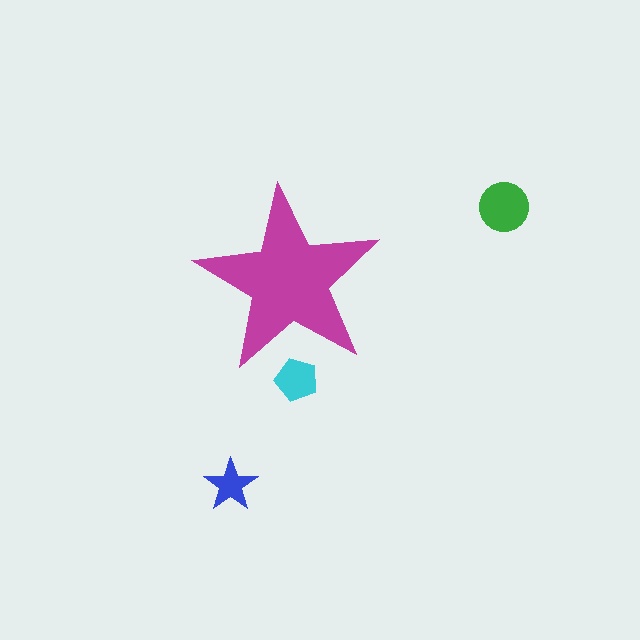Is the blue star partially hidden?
No, the blue star is fully visible.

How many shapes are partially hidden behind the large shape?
1 shape is partially hidden.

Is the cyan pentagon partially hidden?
Yes, the cyan pentagon is partially hidden behind the magenta star.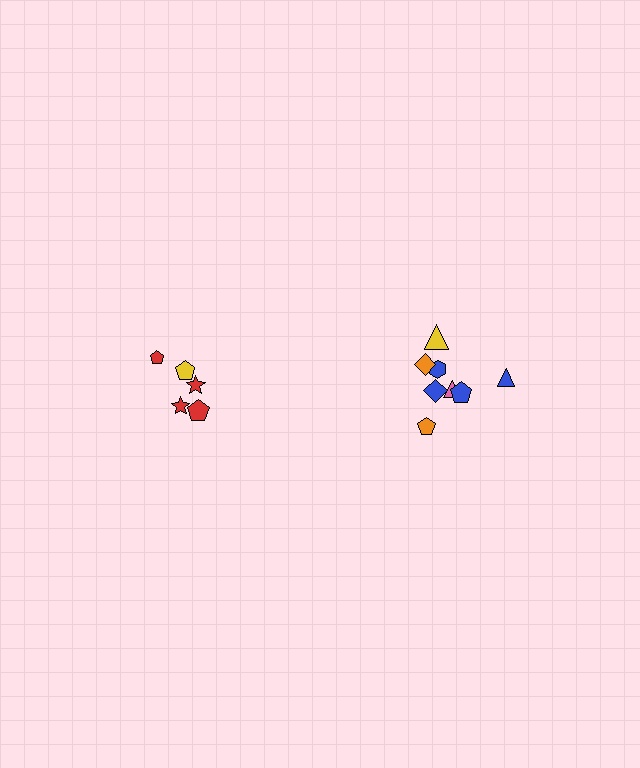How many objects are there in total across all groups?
There are 13 objects.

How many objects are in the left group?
There are 5 objects.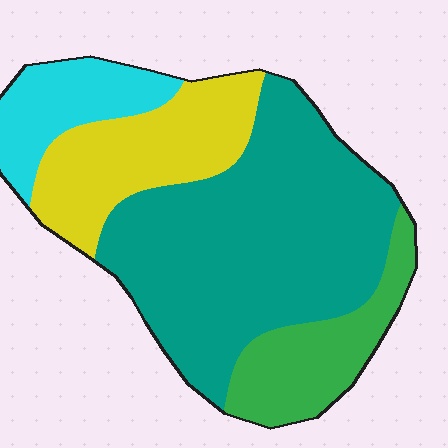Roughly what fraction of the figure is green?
Green takes up less than a quarter of the figure.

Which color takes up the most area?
Teal, at roughly 50%.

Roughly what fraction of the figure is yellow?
Yellow covers roughly 20% of the figure.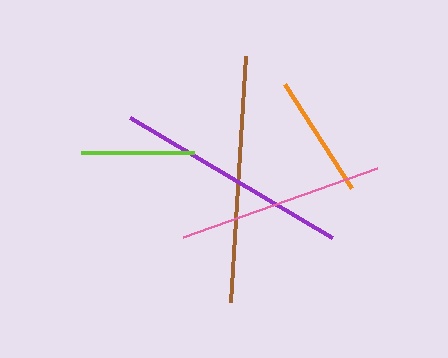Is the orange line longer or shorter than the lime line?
The orange line is longer than the lime line.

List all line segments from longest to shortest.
From longest to shortest: brown, purple, pink, orange, lime.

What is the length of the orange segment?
The orange segment is approximately 124 pixels long.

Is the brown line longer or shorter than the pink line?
The brown line is longer than the pink line.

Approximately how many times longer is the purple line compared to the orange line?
The purple line is approximately 1.9 times the length of the orange line.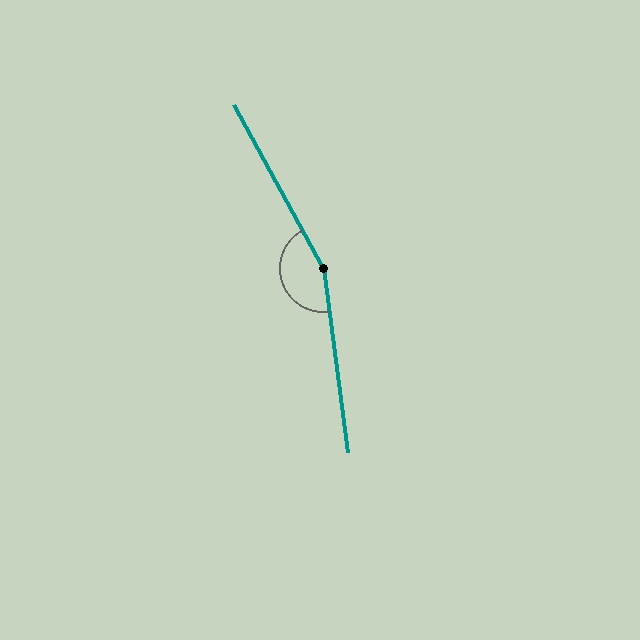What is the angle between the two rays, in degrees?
Approximately 159 degrees.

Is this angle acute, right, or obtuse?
It is obtuse.